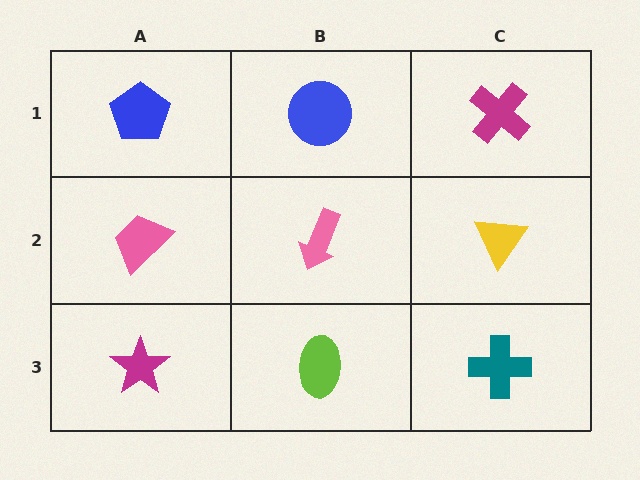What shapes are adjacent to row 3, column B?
A pink arrow (row 2, column B), a magenta star (row 3, column A), a teal cross (row 3, column C).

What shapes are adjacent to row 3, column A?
A pink trapezoid (row 2, column A), a lime ellipse (row 3, column B).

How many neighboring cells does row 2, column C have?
3.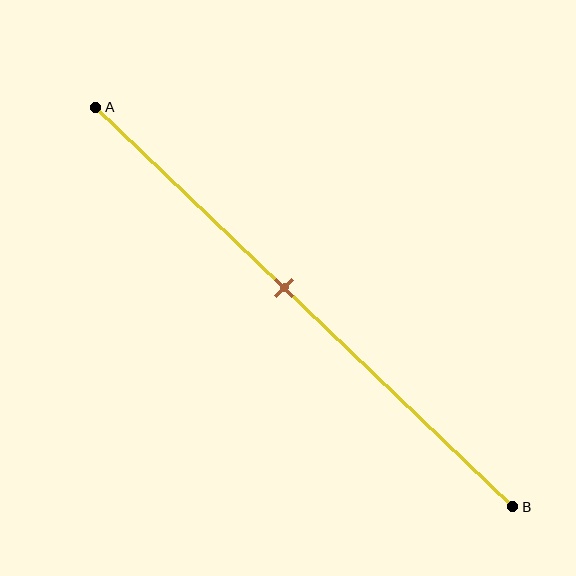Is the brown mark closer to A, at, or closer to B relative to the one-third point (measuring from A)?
The brown mark is closer to point B than the one-third point of segment AB.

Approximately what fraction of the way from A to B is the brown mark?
The brown mark is approximately 45% of the way from A to B.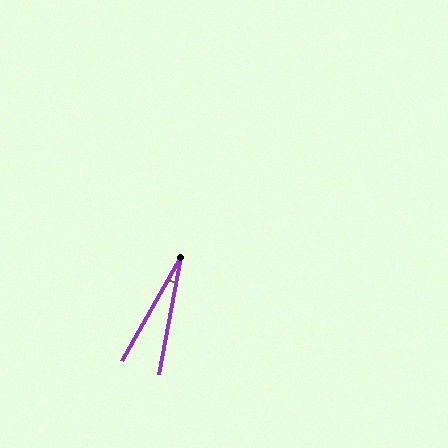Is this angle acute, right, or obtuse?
It is acute.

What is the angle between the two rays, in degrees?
Approximately 19 degrees.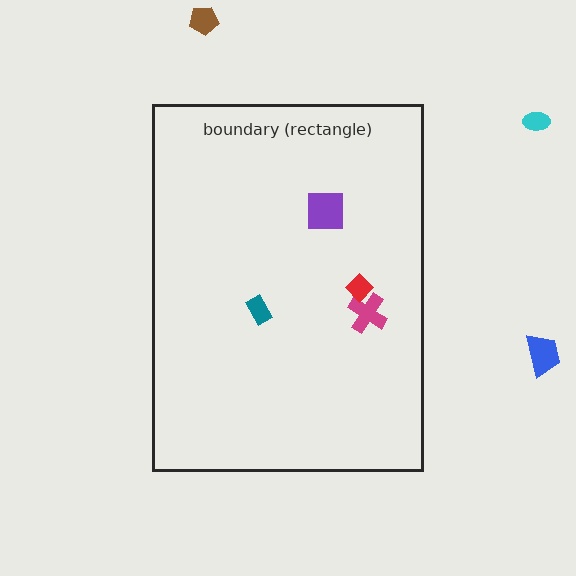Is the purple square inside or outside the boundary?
Inside.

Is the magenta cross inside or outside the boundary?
Inside.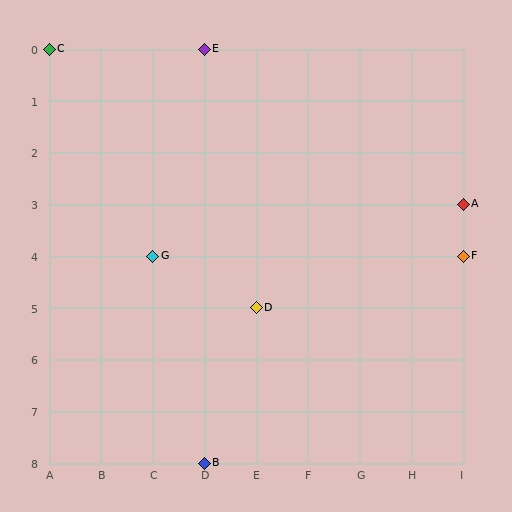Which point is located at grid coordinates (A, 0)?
Point C is at (A, 0).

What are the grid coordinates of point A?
Point A is at grid coordinates (I, 3).